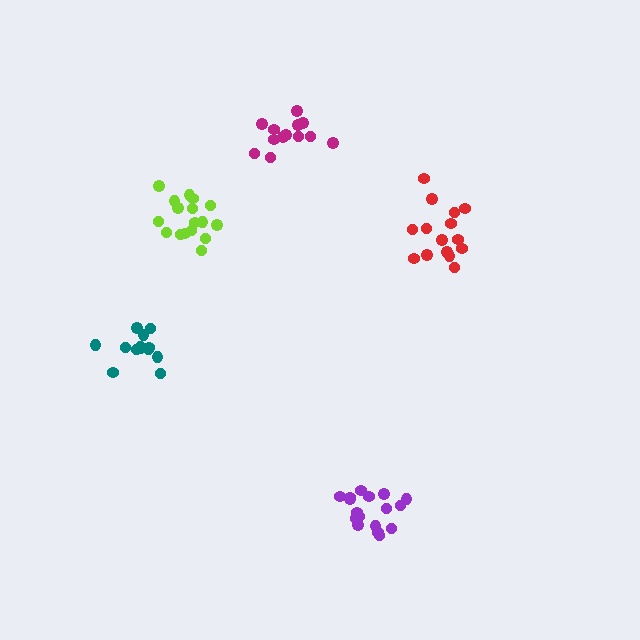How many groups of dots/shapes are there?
There are 5 groups.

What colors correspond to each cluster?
The clusters are colored: red, teal, lime, purple, magenta.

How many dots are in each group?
Group 1: 15 dots, Group 2: 13 dots, Group 3: 17 dots, Group 4: 18 dots, Group 5: 13 dots (76 total).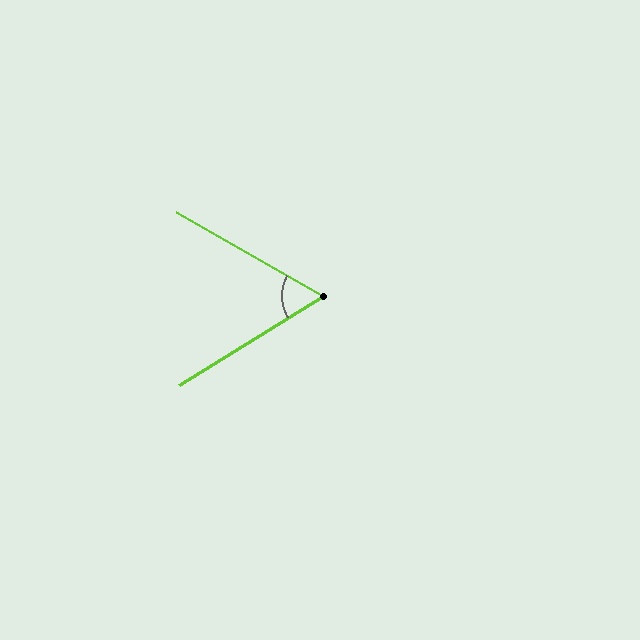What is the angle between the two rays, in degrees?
Approximately 62 degrees.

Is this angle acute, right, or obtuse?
It is acute.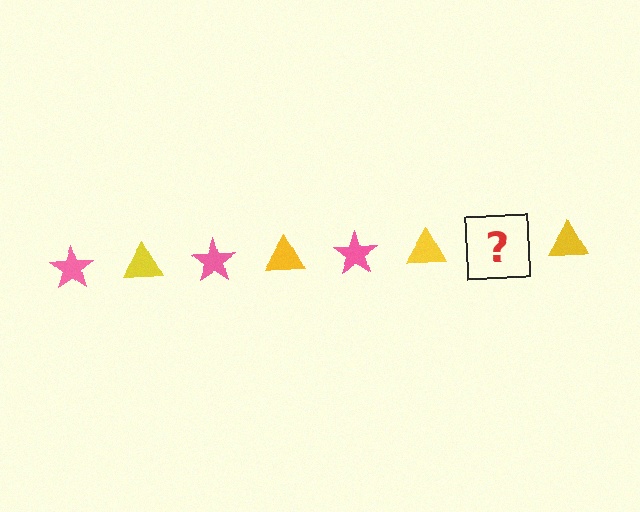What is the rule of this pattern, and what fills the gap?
The rule is that the pattern alternates between pink star and yellow triangle. The gap should be filled with a pink star.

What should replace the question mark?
The question mark should be replaced with a pink star.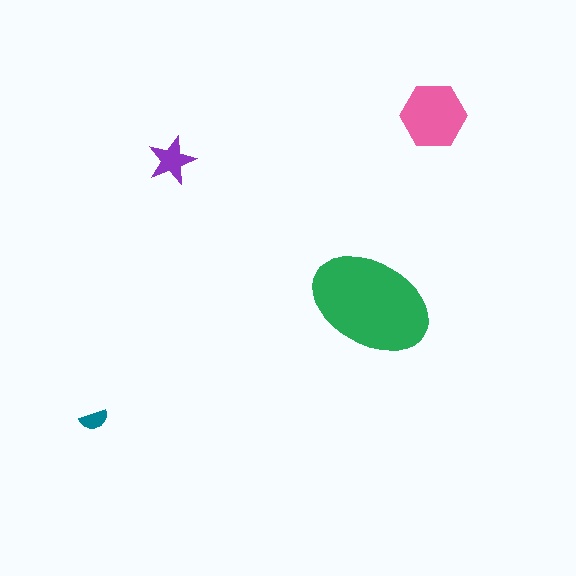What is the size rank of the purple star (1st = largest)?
3rd.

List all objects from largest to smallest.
The green ellipse, the pink hexagon, the purple star, the teal semicircle.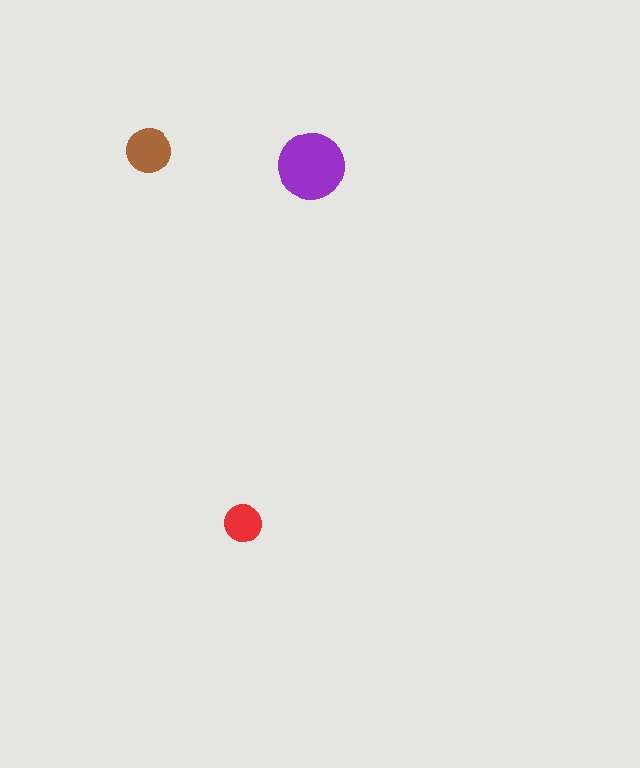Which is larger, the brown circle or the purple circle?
The purple one.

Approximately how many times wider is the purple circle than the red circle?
About 2 times wider.